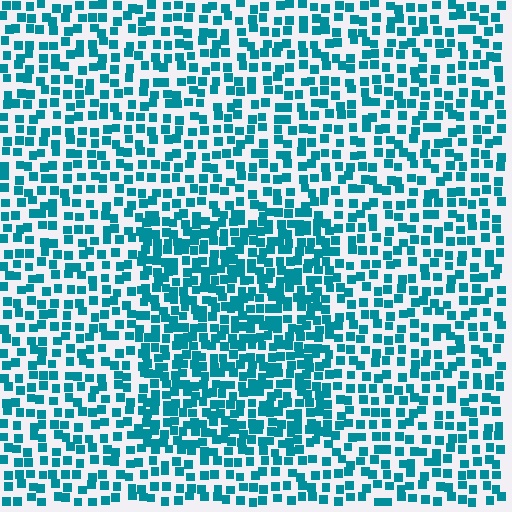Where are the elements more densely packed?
The elements are more densely packed inside the rectangle boundary.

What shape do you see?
I see a rectangle.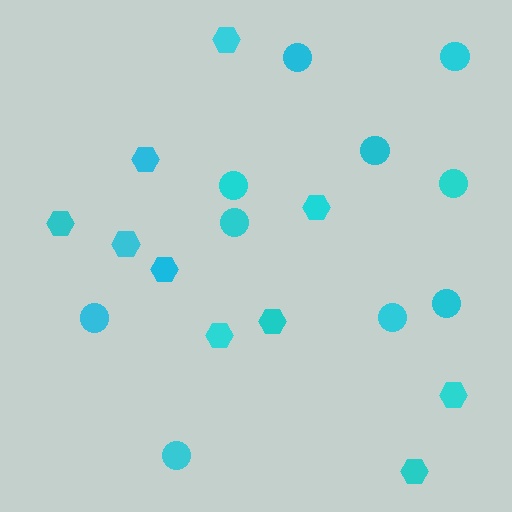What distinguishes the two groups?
There are 2 groups: one group of hexagons (10) and one group of circles (10).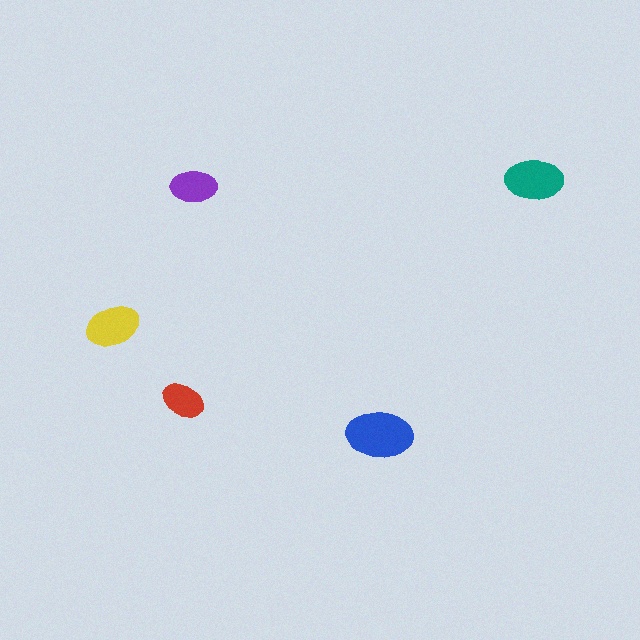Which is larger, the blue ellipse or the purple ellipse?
The blue one.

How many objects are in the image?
There are 5 objects in the image.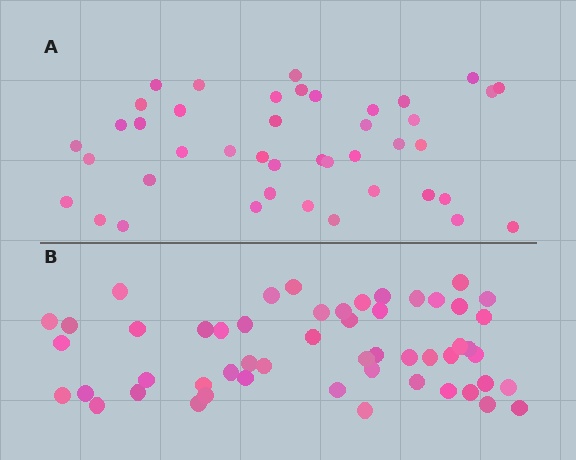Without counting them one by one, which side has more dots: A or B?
Region B (the bottom region) has more dots.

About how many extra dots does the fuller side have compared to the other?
Region B has roughly 12 or so more dots than region A.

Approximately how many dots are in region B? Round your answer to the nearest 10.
About 50 dots. (The exact count is 53, which rounds to 50.)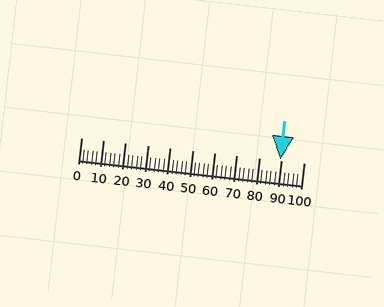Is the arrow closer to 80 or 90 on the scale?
The arrow is closer to 90.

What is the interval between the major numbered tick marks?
The major tick marks are spaced 10 units apart.